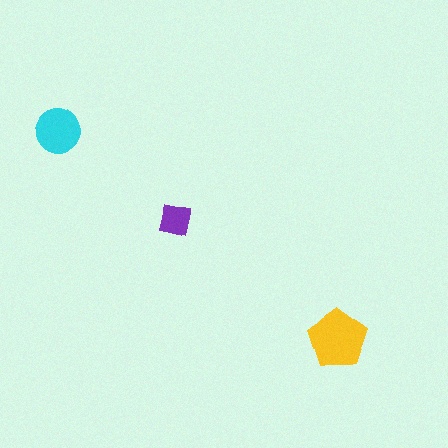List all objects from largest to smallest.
The yellow pentagon, the cyan circle, the purple square.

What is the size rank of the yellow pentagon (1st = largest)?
1st.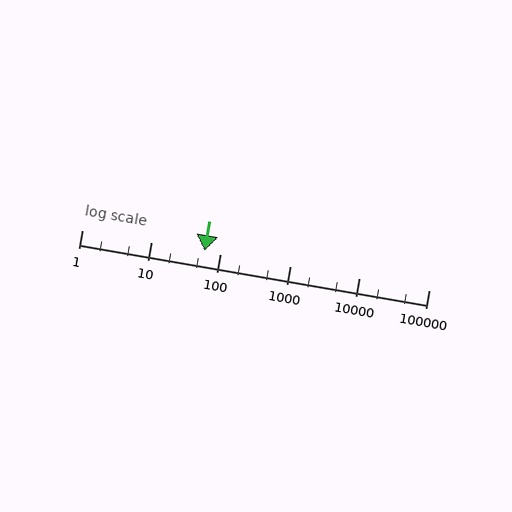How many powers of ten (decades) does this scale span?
The scale spans 5 decades, from 1 to 100000.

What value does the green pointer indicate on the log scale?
The pointer indicates approximately 58.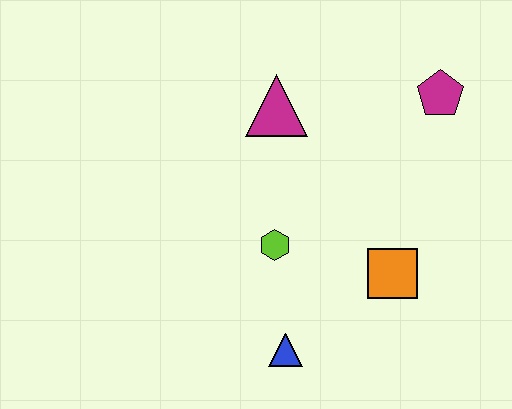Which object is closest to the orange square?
The lime hexagon is closest to the orange square.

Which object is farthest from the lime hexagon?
The magenta pentagon is farthest from the lime hexagon.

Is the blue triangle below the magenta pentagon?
Yes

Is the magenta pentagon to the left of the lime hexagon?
No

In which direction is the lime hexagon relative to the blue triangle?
The lime hexagon is above the blue triangle.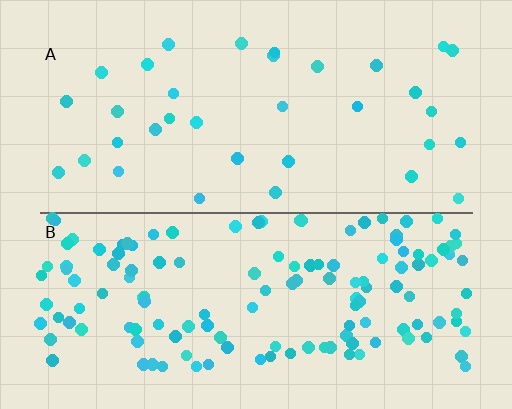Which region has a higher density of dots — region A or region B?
B (the bottom).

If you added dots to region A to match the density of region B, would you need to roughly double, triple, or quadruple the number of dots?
Approximately quadruple.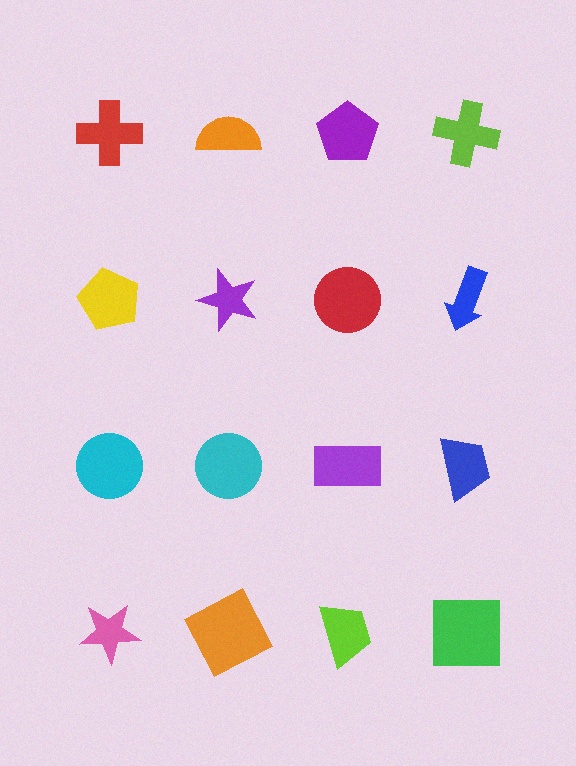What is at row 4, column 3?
A lime trapezoid.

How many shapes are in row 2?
4 shapes.